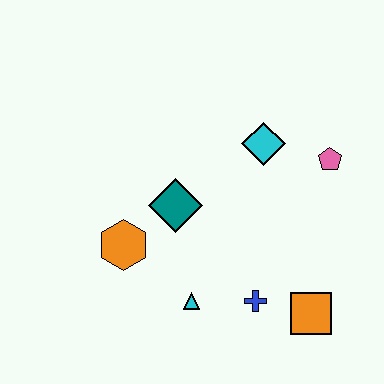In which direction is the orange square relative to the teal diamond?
The orange square is to the right of the teal diamond.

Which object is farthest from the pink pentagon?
The orange hexagon is farthest from the pink pentagon.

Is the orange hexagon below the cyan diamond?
Yes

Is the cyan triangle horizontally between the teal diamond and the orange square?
Yes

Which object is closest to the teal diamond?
The orange hexagon is closest to the teal diamond.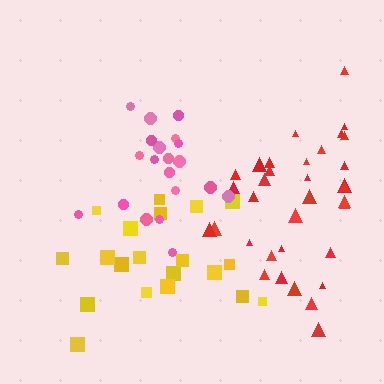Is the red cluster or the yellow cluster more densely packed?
Red.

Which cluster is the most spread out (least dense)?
Yellow.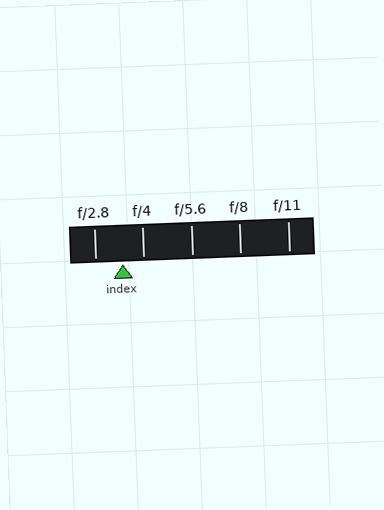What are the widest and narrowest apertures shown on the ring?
The widest aperture shown is f/2.8 and the narrowest is f/11.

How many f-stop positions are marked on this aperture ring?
There are 5 f-stop positions marked.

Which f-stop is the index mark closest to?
The index mark is closest to f/4.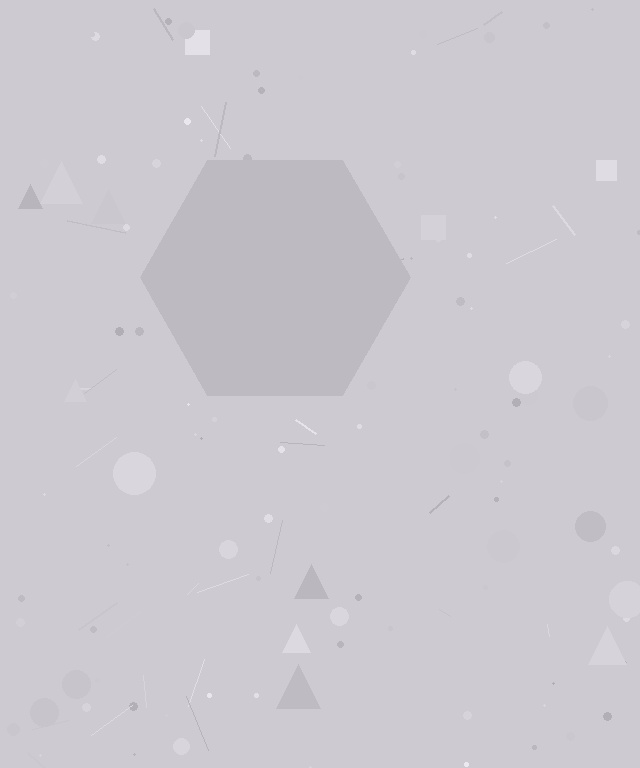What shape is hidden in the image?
A hexagon is hidden in the image.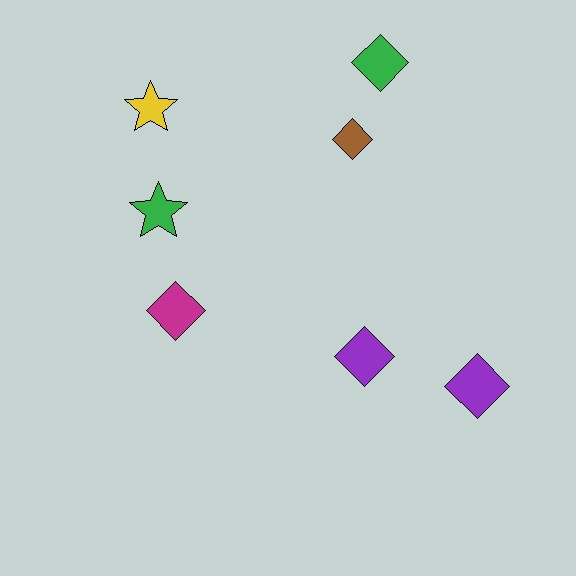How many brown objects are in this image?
There is 1 brown object.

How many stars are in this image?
There are 2 stars.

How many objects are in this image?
There are 7 objects.